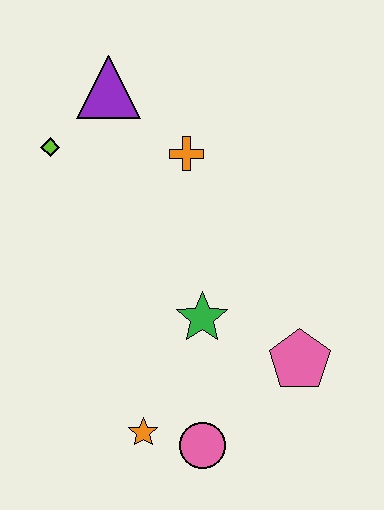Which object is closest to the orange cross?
The purple triangle is closest to the orange cross.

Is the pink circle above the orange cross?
No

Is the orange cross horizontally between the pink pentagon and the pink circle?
No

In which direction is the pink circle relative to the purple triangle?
The pink circle is below the purple triangle.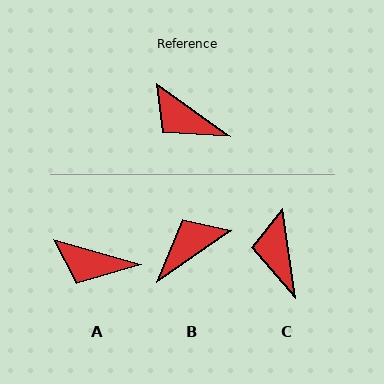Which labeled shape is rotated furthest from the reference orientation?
B, about 109 degrees away.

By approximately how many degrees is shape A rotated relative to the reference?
Approximately 20 degrees counter-clockwise.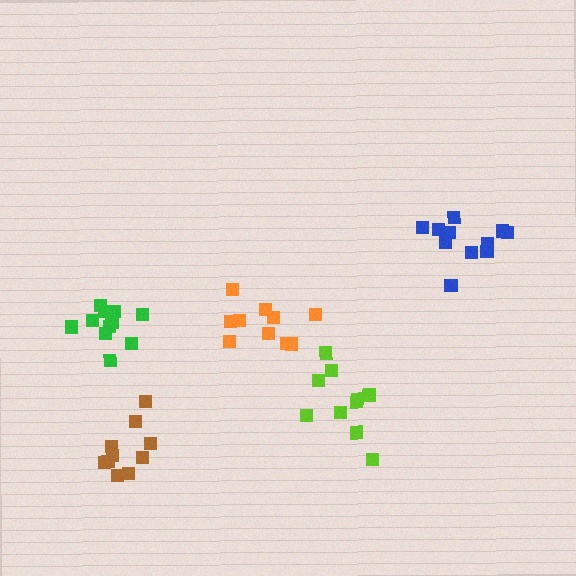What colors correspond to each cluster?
The clusters are colored: orange, lime, brown, blue, green.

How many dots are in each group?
Group 1: 10 dots, Group 2: 11 dots, Group 3: 10 dots, Group 4: 11 dots, Group 5: 12 dots (54 total).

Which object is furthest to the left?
The green cluster is leftmost.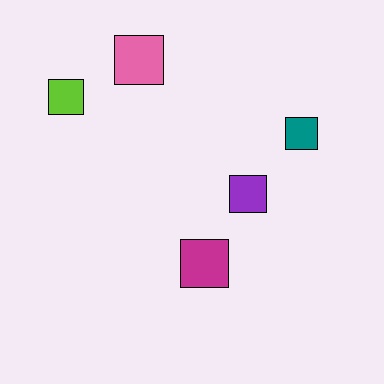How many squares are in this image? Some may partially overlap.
There are 5 squares.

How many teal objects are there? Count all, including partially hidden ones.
There is 1 teal object.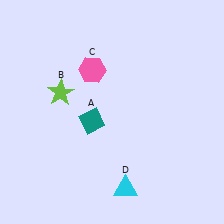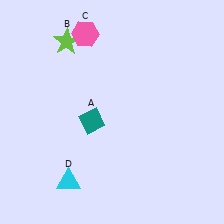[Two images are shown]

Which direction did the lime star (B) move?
The lime star (B) moved up.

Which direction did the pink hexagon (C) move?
The pink hexagon (C) moved up.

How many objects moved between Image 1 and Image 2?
3 objects moved between the two images.